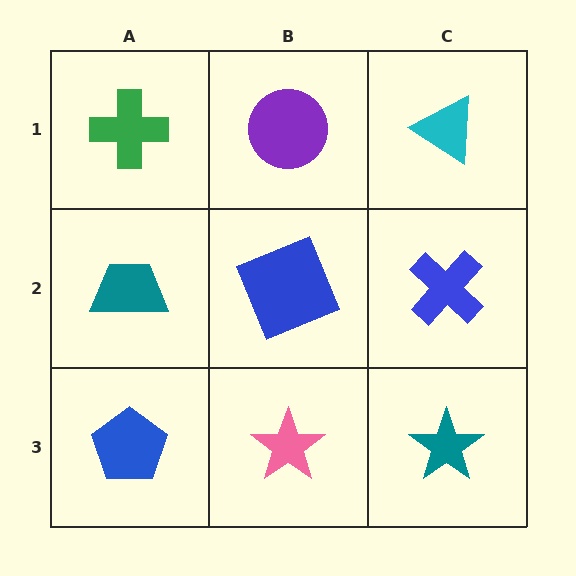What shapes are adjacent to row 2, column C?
A cyan triangle (row 1, column C), a teal star (row 3, column C), a blue square (row 2, column B).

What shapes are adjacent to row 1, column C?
A blue cross (row 2, column C), a purple circle (row 1, column B).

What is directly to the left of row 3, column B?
A blue pentagon.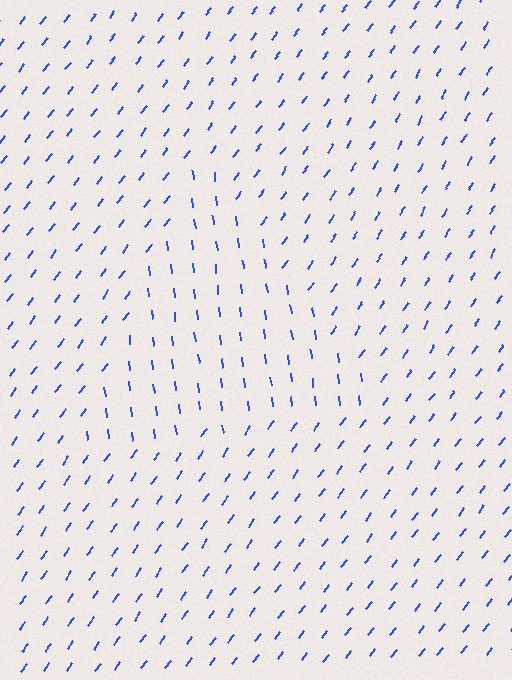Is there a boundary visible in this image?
Yes, there is a texture boundary formed by a change in line orientation.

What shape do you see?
I see a triangle.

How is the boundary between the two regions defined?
The boundary is defined purely by a change in line orientation (approximately 45 degrees difference). All lines are the same color and thickness.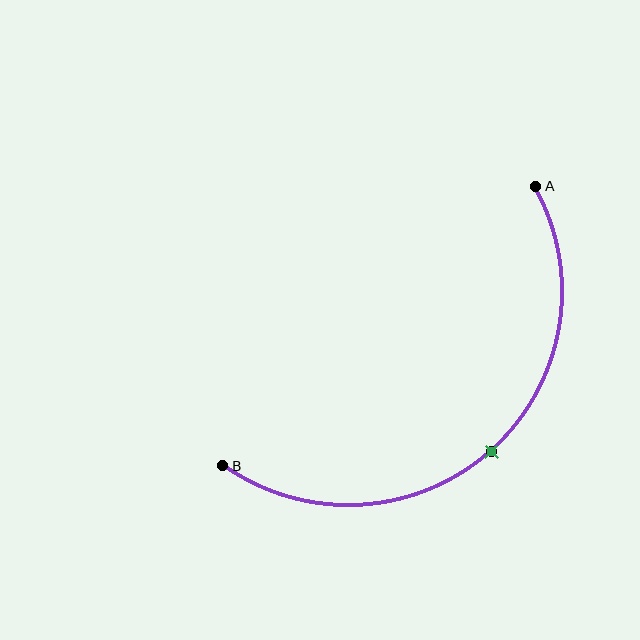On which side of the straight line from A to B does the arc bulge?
The arc bulges below and to the right of the straight line connecting A and B.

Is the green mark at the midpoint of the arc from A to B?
Yes. The green mark lies on the arc at equal arc-length from both A and B — it is the arc midpoint.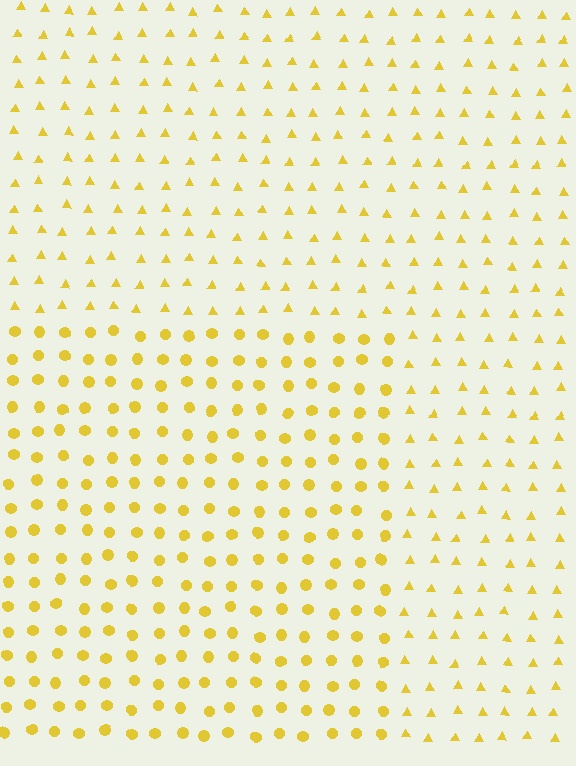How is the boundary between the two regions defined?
The boundary is defined by a change in element shape: circles inside vs. triangles outside. All elements share the same color and spacing.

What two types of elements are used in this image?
The image uses circles inside the rectangle region and triangles outside it.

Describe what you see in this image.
The image is filled with small yellow elements arranged in a uniform grid. A rectangle-shaped region contains circles, while the surrounding area contains triangles. The boundary is defined purely by the change in element shape.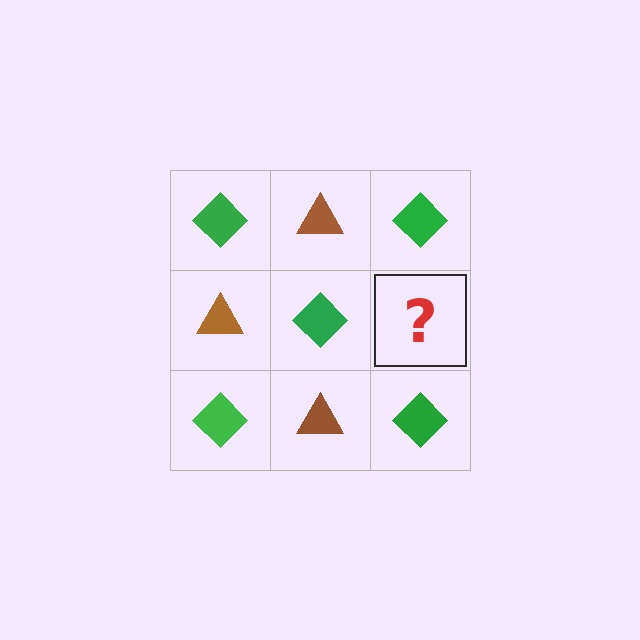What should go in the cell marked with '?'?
The missing cell should contain a brown triangle.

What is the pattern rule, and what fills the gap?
The rule is that it alternates green diamond and brown triangle in a checkerboard pattern. The gap should be filled with a brown triangle.